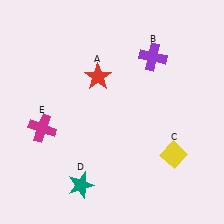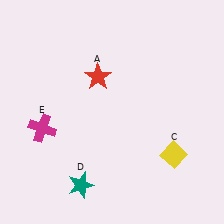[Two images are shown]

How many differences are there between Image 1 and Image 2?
There is 1 difference between the two images.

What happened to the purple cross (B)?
The purple cross (B) was removed in Image 2. It was in the top-right area of Image 1.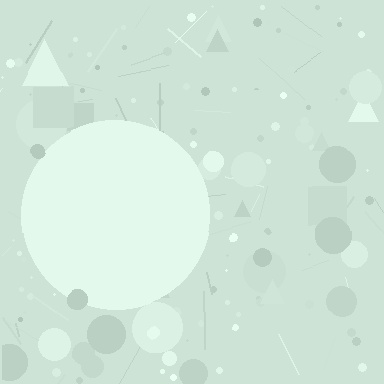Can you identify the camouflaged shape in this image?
The camouflaged shape is a circle.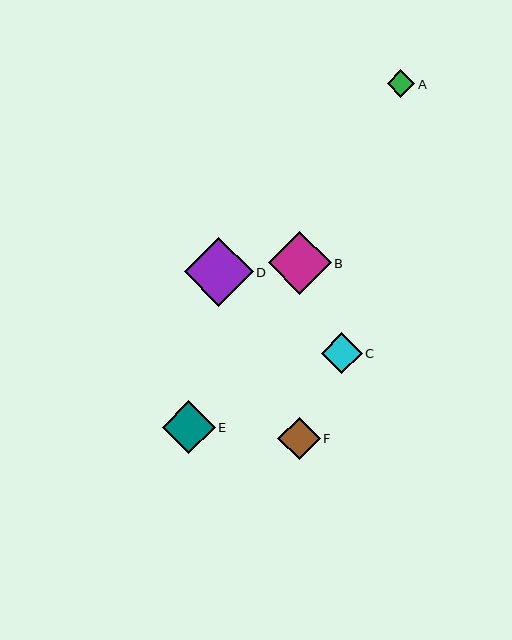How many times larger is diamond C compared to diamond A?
Diamond C is approximately 1.5 times the size of diamond A.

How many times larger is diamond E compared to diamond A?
Diamond E is approximately 1.9 times the size of diamond A.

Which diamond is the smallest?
Diamond A is the smallest with a size of approximately 28 pixels.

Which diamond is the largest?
Diamond D is the largest with a size of approximately 69 pixels.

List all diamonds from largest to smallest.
From largest to smallest: D, B, E, F, C, A.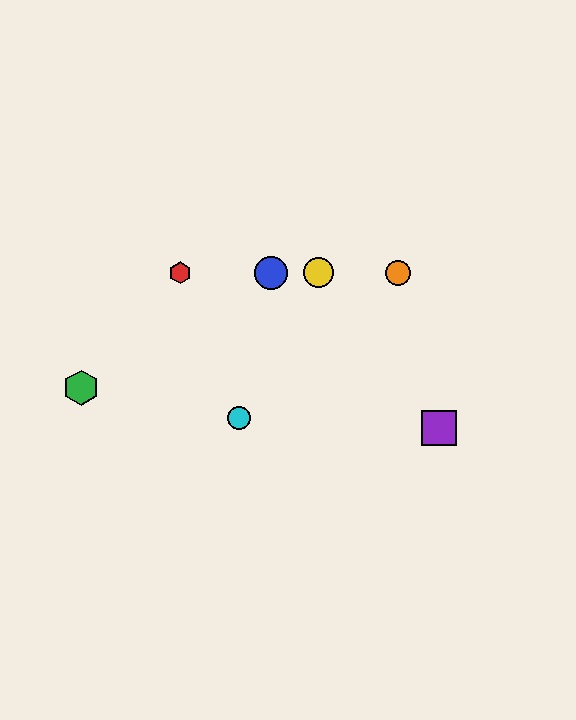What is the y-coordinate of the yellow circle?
The yellow circle is at y≈273.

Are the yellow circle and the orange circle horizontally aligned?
Yes, both are at y≈273.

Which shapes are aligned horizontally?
The red hexagon, the blue circle, the yellow circle, the orange circle are aligned horizontally.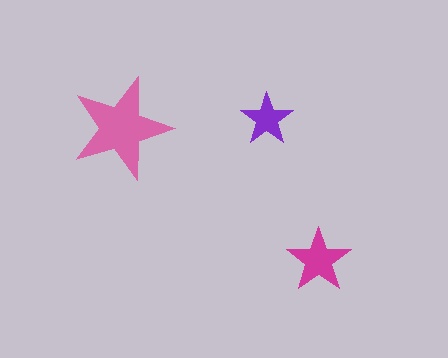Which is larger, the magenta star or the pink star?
The pink one.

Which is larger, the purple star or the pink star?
The pink one.